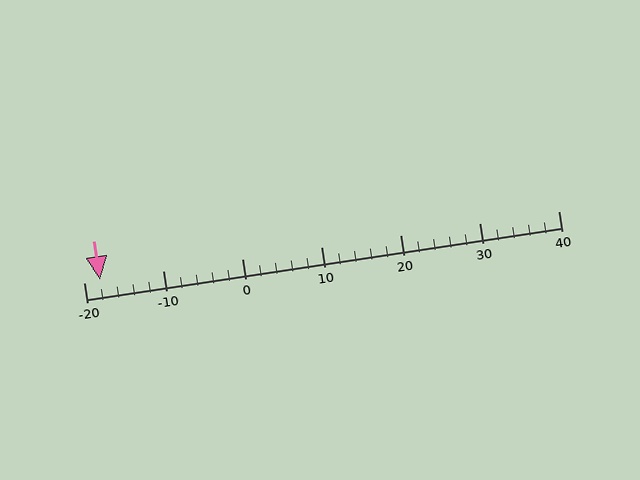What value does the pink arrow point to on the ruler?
The pink arrow points to approximately -18.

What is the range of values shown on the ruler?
The ruler shows values from -20 to 40.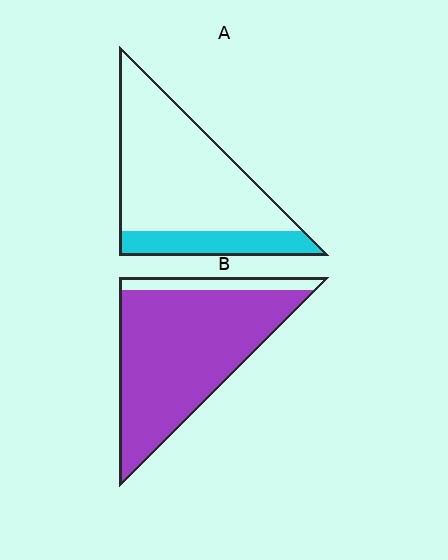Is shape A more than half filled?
No.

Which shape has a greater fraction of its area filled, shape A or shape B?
Shape B.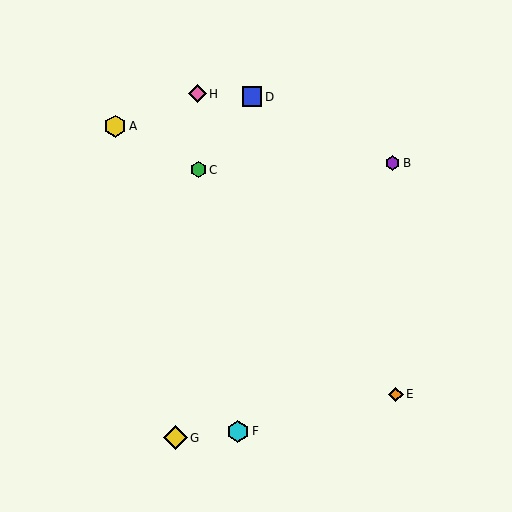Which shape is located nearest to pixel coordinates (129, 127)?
The yellow hexagon (labeled A) at (115, 126) is nearest to that location.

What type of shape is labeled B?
Shape B is a purple hexagon.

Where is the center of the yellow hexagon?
The center of the yellow hexagon is at (115, 126).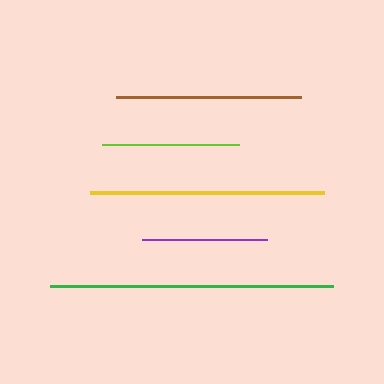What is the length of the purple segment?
The purple segment is approximately 125 pixels long.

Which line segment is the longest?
The green line is the longest at approximately 283 pixels.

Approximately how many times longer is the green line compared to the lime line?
The green line is approximately 2.1 times the length of the lime line.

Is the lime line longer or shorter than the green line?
The green line is longer than the lime line.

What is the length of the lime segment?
The lime segment is approximately 136 pixels long.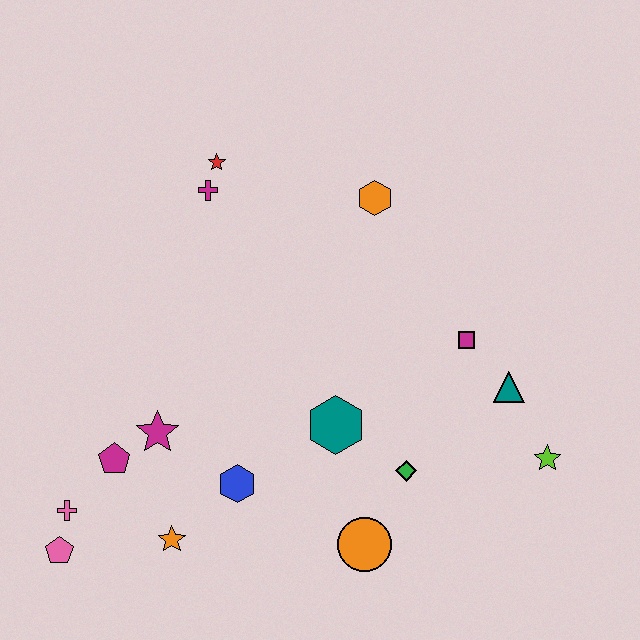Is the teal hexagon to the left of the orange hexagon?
Yes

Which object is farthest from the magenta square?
The pink pentagon is farthest from the magenta square.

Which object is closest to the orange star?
The blue hexagon is closest to the orange star.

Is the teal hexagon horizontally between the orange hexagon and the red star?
Yes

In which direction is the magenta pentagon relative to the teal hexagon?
The magenta pentagon is to the left of the teal hexagon.